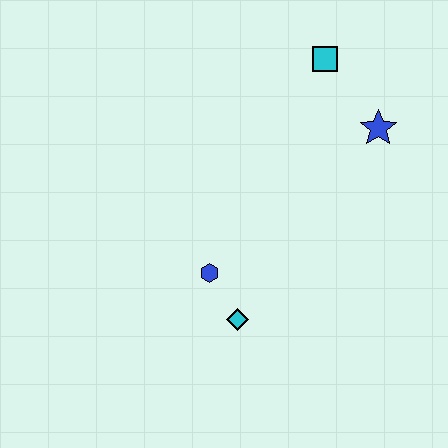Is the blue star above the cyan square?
No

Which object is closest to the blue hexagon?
The cyan diamond is closest to the blue hexagon.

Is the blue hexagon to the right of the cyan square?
No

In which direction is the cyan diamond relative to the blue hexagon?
The cyan diamond is below the blue hexagon.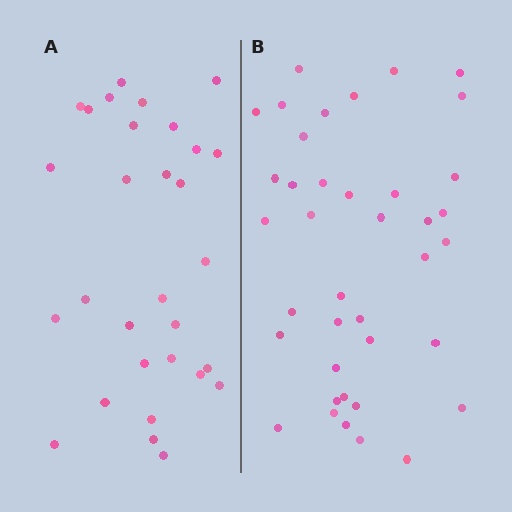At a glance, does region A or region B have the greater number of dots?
Region B (the right region) has more dots.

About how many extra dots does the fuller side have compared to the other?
Region B has roughly 8 or so more dots than region A.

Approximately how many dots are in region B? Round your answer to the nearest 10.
About 40 dots. (The exact count is 39, which rounds to 40.)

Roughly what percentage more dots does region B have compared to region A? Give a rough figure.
About 30% more.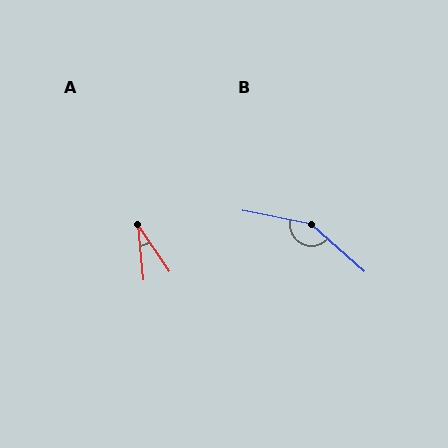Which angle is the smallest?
A, at approximately 28 degrees.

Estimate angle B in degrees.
Approximately 150 degrees.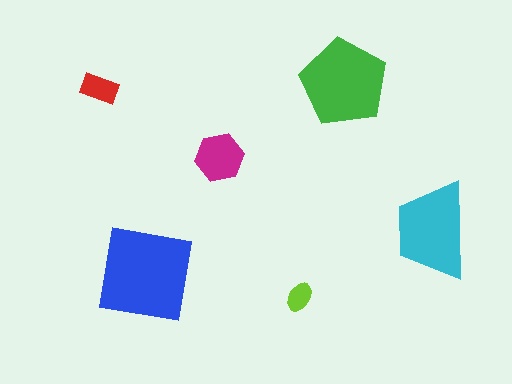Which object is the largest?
The blue square.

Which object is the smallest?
The lime ellipse.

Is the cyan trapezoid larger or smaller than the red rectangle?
Larger.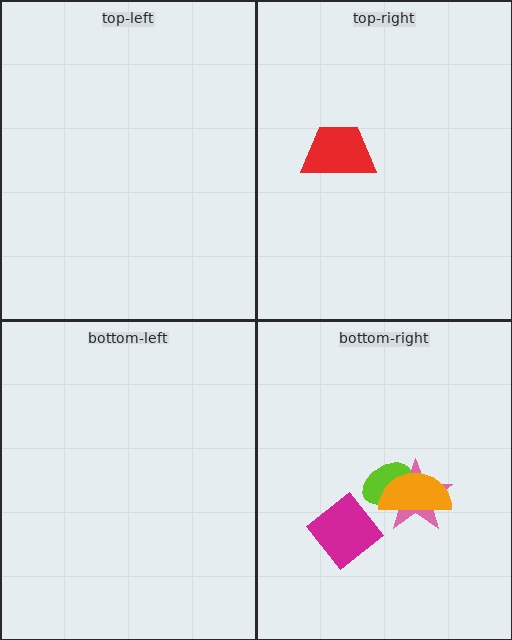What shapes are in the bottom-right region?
The pink star, the magenta diamond, the lime ellipse, the orange semicircle.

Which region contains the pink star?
The bottom-right region.